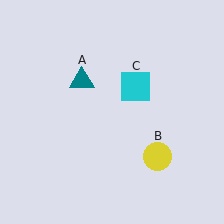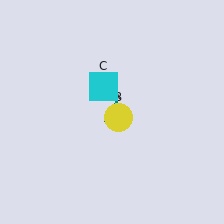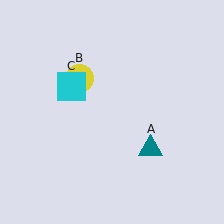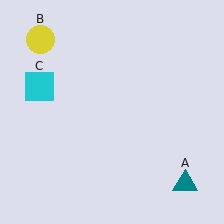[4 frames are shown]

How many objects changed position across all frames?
3 objects changed position: teal triangle (object A), yellow circle (object B), cyan square (object C).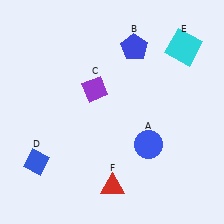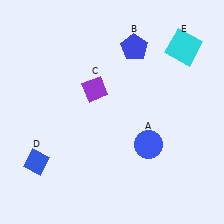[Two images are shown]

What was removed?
The red triangle (F) was removed in Image 2.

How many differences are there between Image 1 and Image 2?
There is 1 difference between the two images.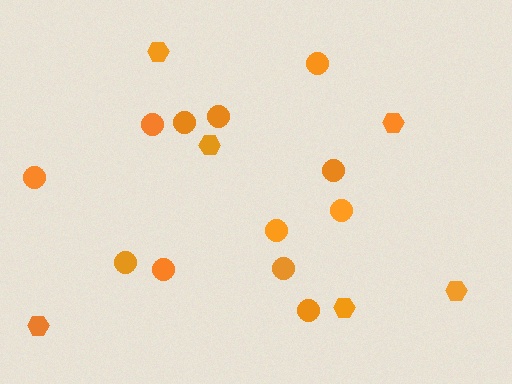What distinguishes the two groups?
There are 2 groups: one group of hexagons (6) and one group of circles (12).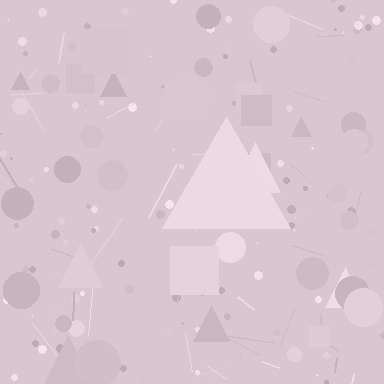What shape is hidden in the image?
A triangle is hidden in the image.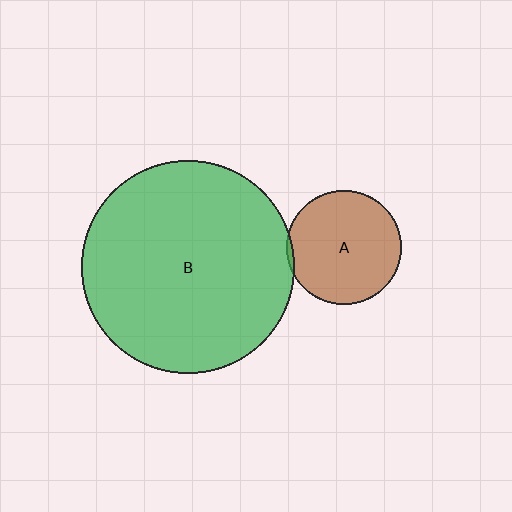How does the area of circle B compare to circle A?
Approximately 3.5 times.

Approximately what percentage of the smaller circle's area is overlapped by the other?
Approximately 5%.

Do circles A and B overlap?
Yes.